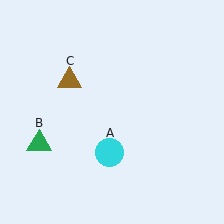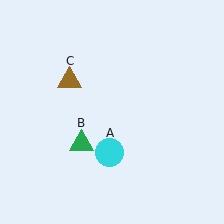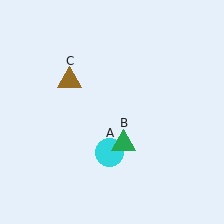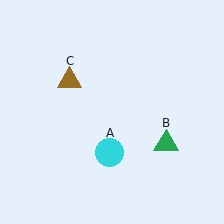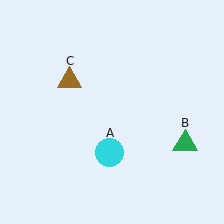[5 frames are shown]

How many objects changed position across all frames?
1 object changed position: green triangle (object B).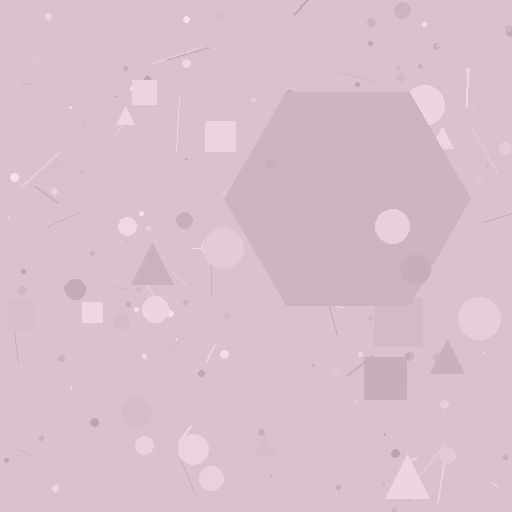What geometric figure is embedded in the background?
A hexagon is embedded in the background.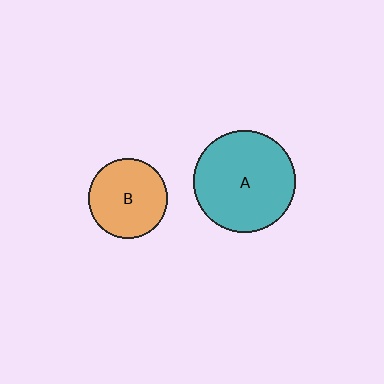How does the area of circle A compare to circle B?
Approximately 1.6 times.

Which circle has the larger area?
Circle A (teal).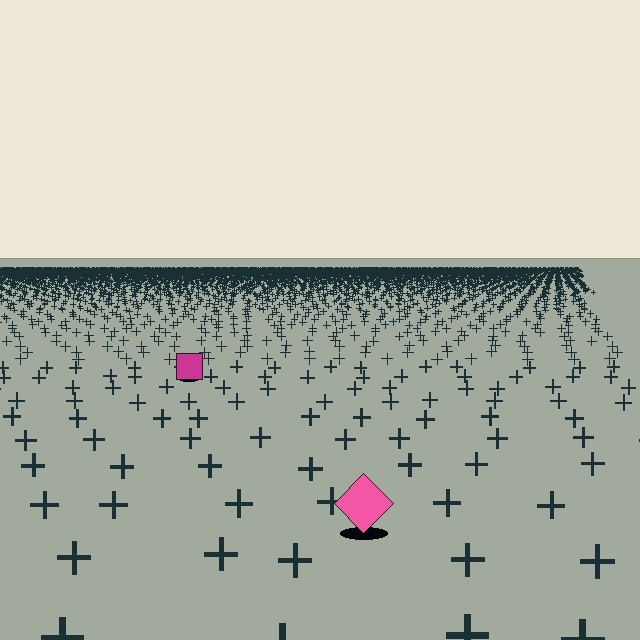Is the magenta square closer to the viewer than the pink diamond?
No. The pink diamond is closer — you can tell from the texture gradient: the ground texture is coarser near it.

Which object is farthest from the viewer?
The magenta square is farthest from the viewer. It appears smaller and the ground texture around it is denser.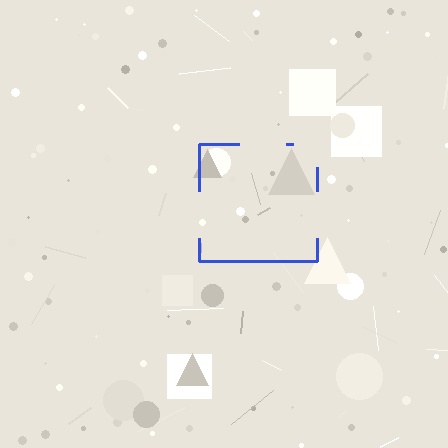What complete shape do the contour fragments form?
The contour fragments form a square.